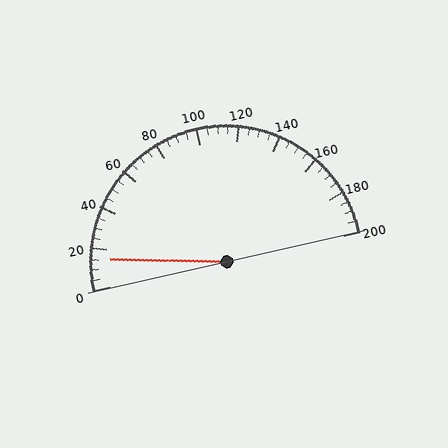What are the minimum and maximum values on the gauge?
The gauge ranges from 0 to 200.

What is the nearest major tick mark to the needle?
The nearest major tick mark is 20.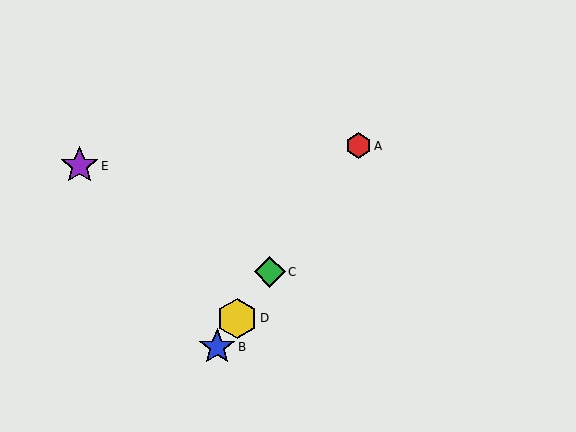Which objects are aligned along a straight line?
Objects A, B, C, D are aligned along a straight line.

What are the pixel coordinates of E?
Object E is at (79, 166).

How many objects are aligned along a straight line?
4 objects (A, B, C, D) are aligned along a straight line.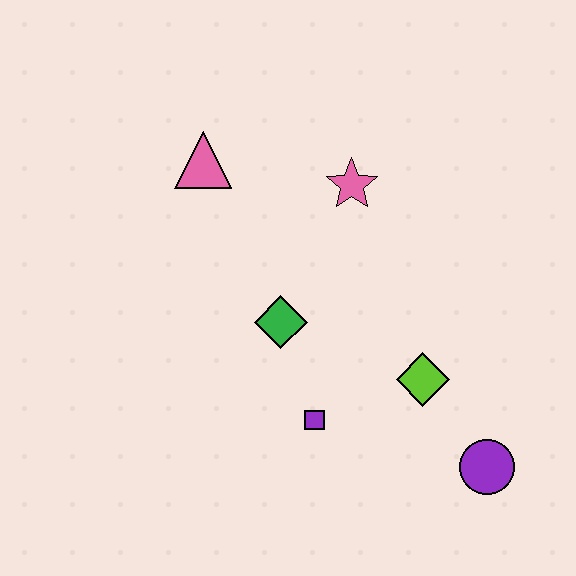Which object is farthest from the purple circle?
The pink triangle is farthest from the purple circle.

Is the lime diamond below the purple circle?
No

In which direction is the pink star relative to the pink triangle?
The pink star is to the right of the pink triangle.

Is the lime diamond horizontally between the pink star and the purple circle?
Yes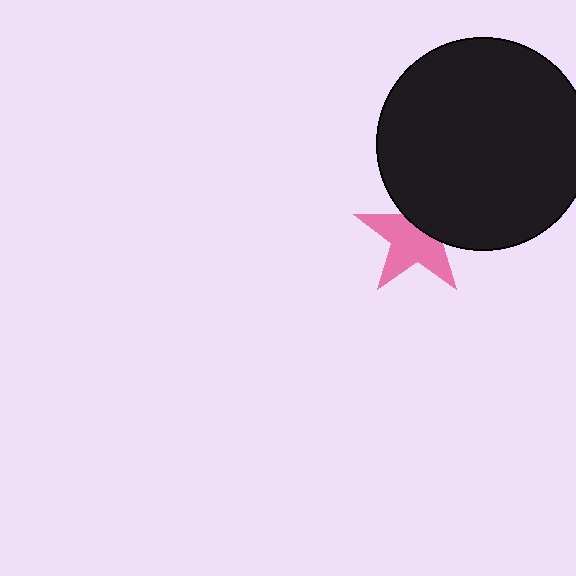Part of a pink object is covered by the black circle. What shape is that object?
It is a star.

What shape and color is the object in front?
The object in front is a black circle.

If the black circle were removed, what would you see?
You would see the complete pink star.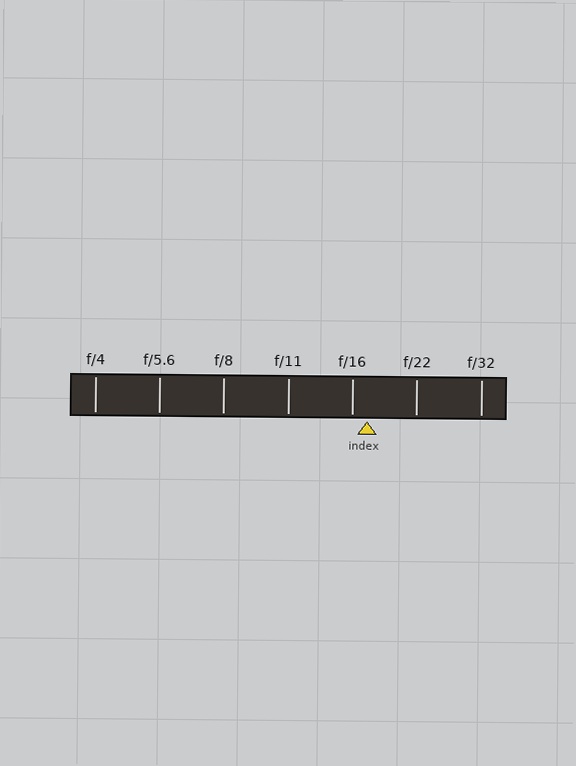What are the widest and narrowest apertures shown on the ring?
The widest aperture shown is f/4 and the narrowest is f/32.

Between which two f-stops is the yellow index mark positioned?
The index mark is between f/16 and f/22.